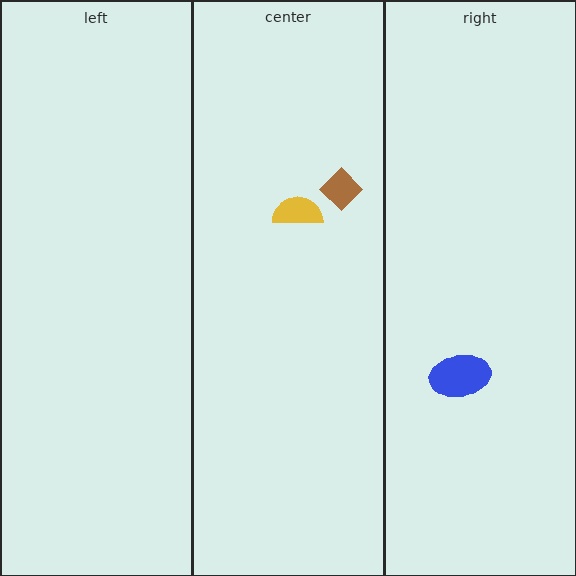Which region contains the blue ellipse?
The right region.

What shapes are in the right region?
The blue ellipse.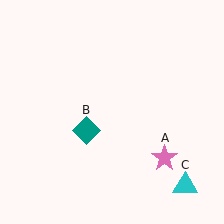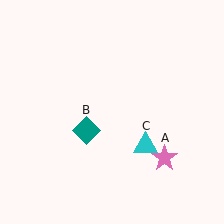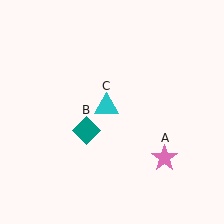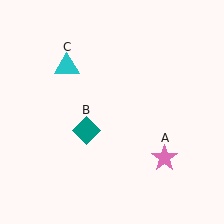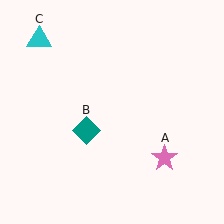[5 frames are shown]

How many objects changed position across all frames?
1 object changed position: cyan triangle (object C).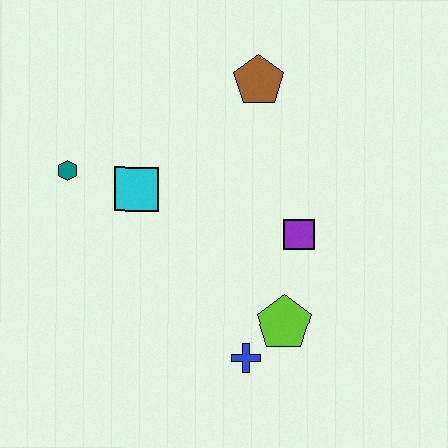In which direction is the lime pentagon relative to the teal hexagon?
The lime pentagon is to the right of the teal hexagon.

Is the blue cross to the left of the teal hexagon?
No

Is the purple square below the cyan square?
Yes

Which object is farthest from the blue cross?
The brown pentagon is farthest from the blue cross.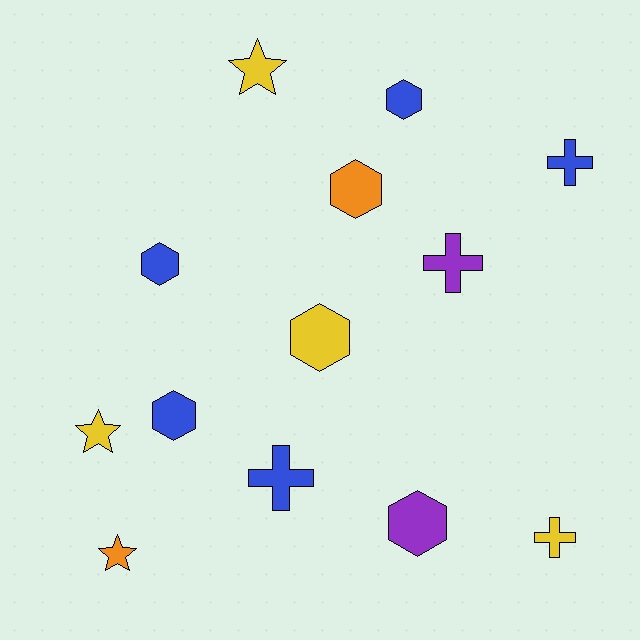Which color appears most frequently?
Blue, with 5 objects.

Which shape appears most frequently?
Hexagon, with 6 objects.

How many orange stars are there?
There is 1 orange star.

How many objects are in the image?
There are 13 objects.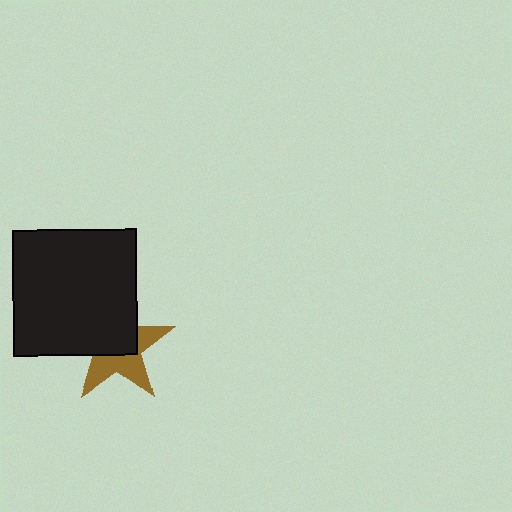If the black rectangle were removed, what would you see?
You would see the complete brown star.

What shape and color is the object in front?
The object in front is a black rectangle.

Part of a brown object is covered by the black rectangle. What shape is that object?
It is a star.